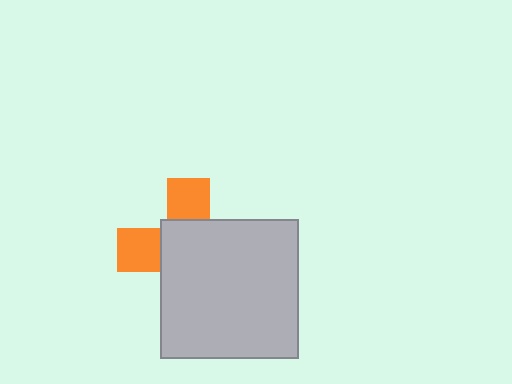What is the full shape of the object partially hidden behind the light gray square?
The partially hidden object is an orange cross.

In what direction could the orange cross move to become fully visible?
The orange cross could move toward the upper-left. That would shift it out from behind the light gray square entirely.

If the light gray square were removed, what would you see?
You would see the complete orange cross.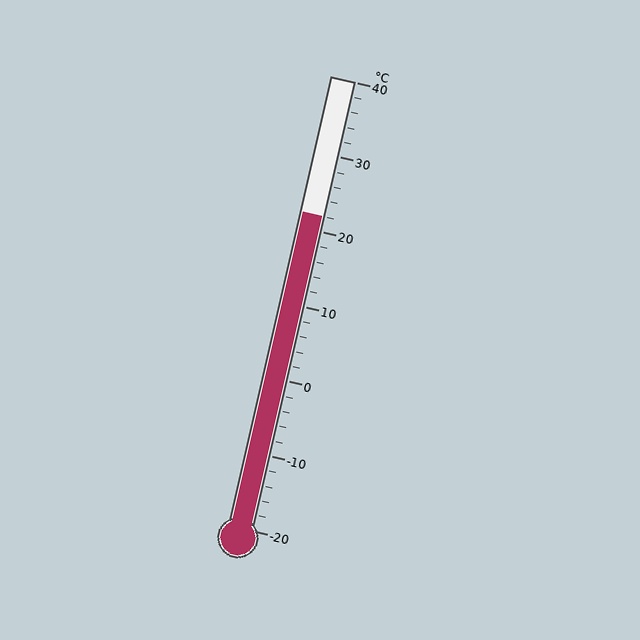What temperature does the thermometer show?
The thermometer shows approximately 22°C.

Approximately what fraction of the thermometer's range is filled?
The thermometer is filled to approximately 70% of its range.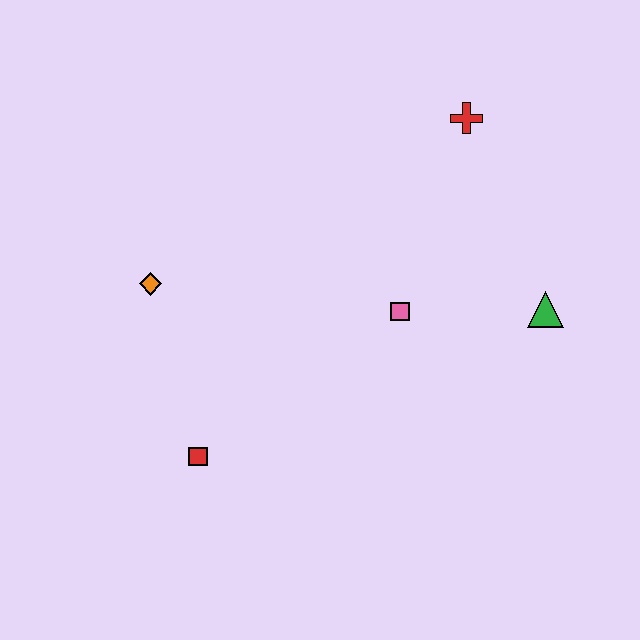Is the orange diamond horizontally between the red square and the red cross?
No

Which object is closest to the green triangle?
The pink square is closest to the green triangle.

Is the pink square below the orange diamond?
Yes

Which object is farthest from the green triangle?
The orange diamond is farthest from the green triangle.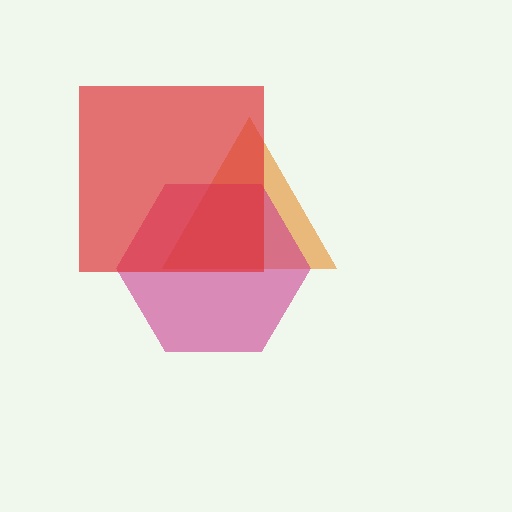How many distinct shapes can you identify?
There are 3 distinct shapes: an orange triangle, a magenta hexagon, a red square.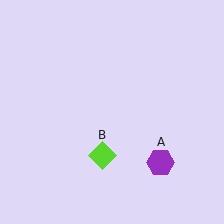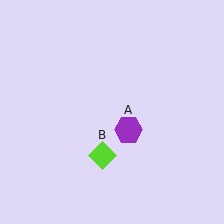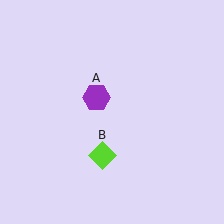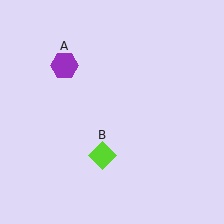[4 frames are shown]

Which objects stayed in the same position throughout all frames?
Lime diamond (object B) remained stationary.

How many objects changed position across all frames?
1 object changed position: purple hexagon (object A).